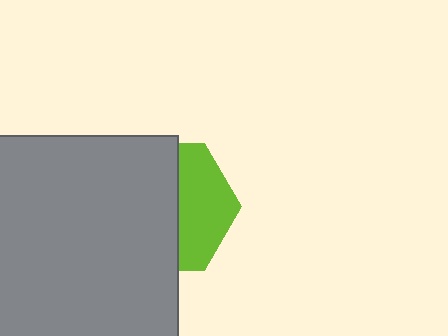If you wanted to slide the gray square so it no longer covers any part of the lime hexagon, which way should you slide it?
Slide it left — that is the most direct way to separate the two shapes.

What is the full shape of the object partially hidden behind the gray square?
The partially hidden object is a lime hexagon.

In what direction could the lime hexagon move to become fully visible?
The lime hexagon could move right. That would shift it out from behind the gray square entirely.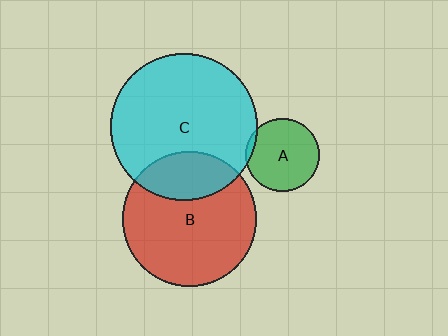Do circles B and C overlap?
Yes.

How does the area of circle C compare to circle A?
Approximately 4.0 times.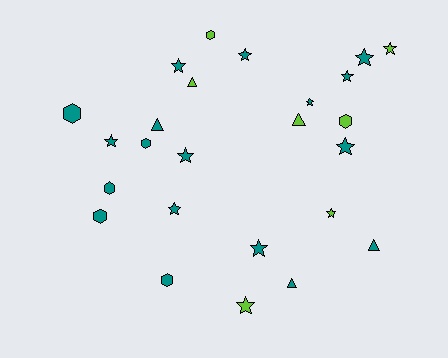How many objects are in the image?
There are 25 objects.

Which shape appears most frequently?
Star, with 13 objects.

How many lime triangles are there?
There are 2 lime triangles.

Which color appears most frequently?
Teal, with 18 objects.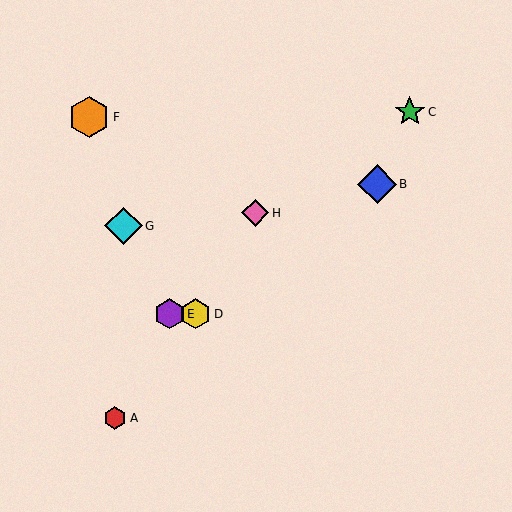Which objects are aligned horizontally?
Objects D, E are aligned horizontally.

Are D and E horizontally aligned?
Yes, both are at y≈314.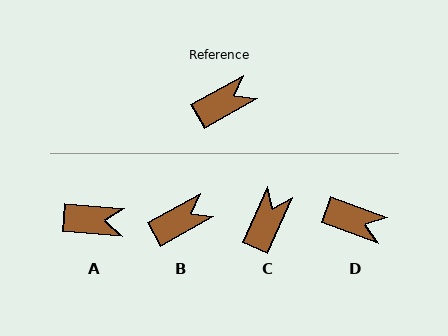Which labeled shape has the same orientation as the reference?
B.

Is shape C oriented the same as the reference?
No, it is off by about 37 degrees.